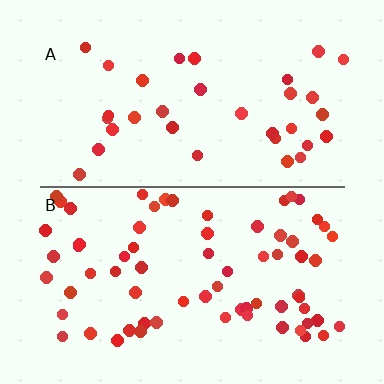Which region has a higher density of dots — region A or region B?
B (the bottom).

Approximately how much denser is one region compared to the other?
Approximately 2.0× — region B over region A.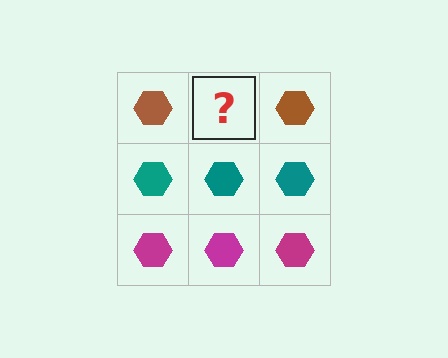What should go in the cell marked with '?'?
The missing cell should contain a brown hexagon.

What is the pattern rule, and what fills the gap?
The rule is that each row has a consistent color. The gap should be filled with a brown hexagon.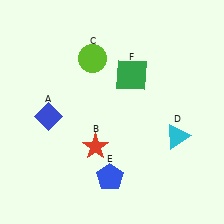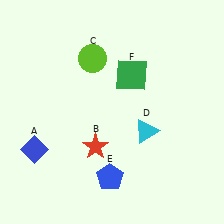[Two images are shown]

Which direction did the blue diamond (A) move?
The blue diamond (A) moved down.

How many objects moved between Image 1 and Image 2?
2 objects moved between the two images.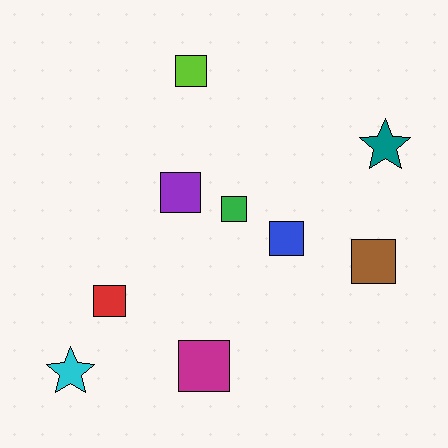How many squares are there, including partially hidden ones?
There are 7 squares.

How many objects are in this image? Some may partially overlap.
There are 9 objects.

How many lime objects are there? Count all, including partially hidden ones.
There is 1 lime object.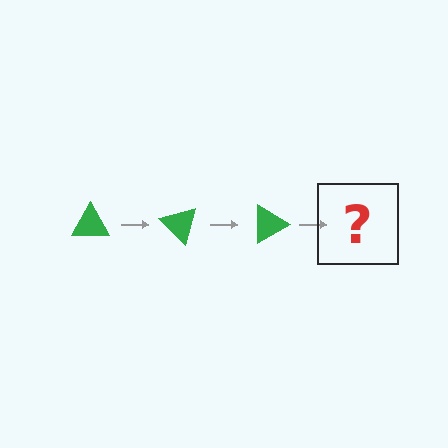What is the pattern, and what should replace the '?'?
The pattern is that the triangle rotates 45 degrees each step. The '?' should be a green triangle rotated 135 degrees.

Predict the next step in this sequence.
The next step is a green triangle rotated 135 degrees.